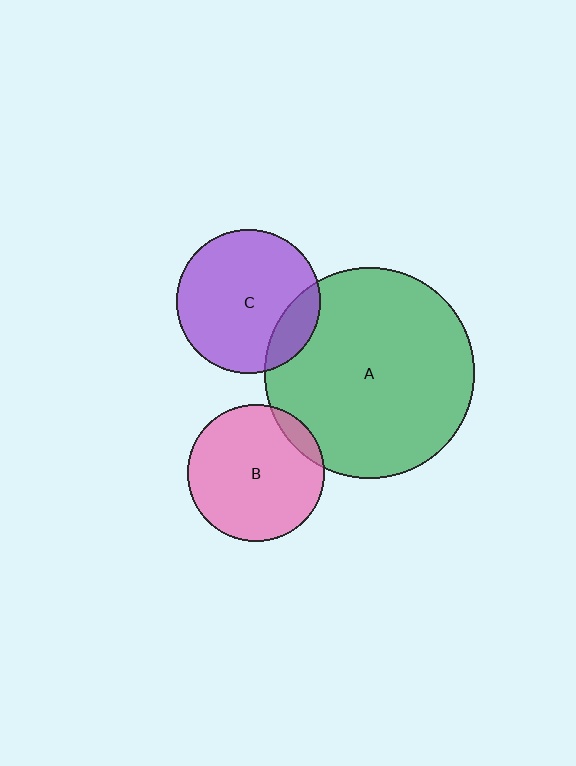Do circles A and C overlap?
Yes.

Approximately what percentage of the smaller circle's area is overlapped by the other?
Approximately 15%.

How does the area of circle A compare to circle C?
Approximately 2.2 times.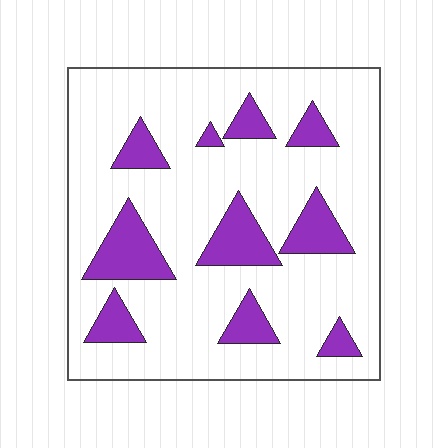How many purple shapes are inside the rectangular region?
10.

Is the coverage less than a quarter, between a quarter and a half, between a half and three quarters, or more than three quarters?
Less than a quarter.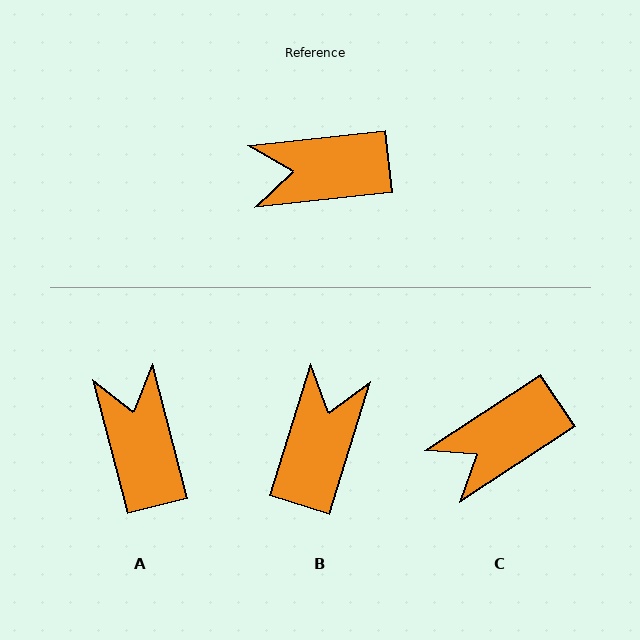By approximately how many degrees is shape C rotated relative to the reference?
Approximately 27 degrees counter-clockwise.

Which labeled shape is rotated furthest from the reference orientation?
B, about 113 degrees away.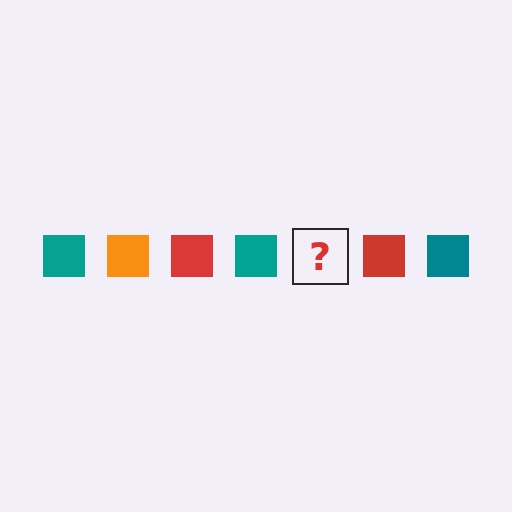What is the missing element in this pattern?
The missing element is an orange square.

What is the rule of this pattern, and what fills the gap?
The rule is that the pattern cycles through teal, orange, red squares. The gap should be filled with an orange square.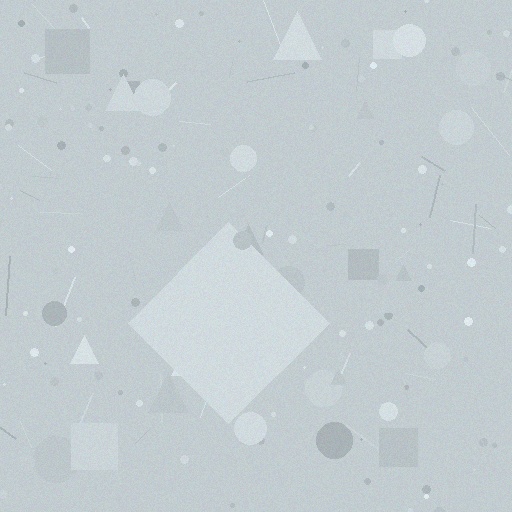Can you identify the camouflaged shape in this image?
The camouflaged shape is a diamond.